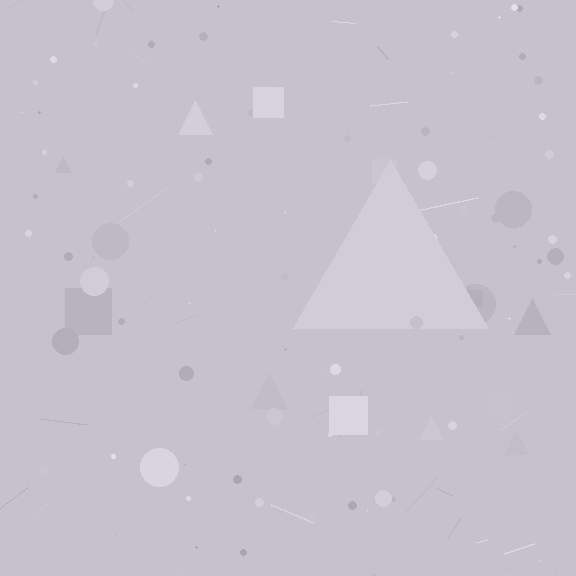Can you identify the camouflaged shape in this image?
The camouflaged shape is a triangle.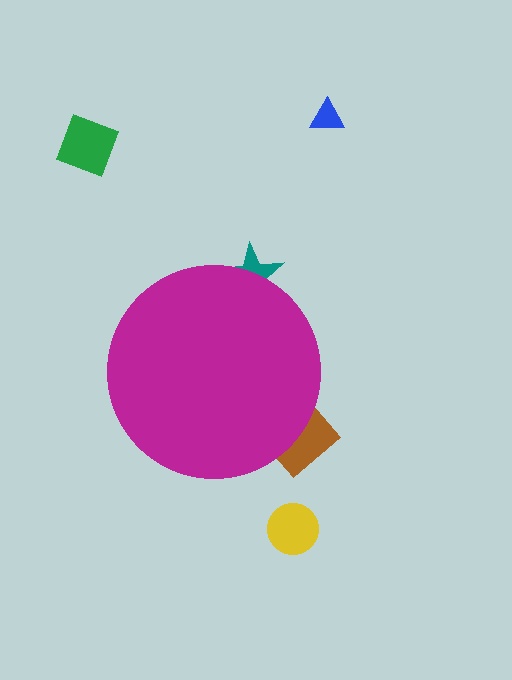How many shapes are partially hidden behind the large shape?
2 shapes are partially hidden.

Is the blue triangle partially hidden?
No, the blue triangle is fully visible.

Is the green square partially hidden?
No, the green square is fully visible.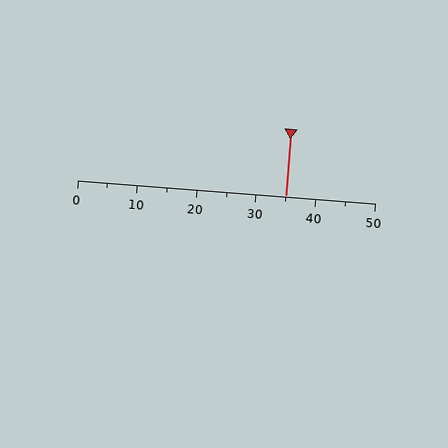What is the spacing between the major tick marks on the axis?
The major ticks are spaced 10 apart.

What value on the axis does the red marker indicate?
The marker indicates approximately 35.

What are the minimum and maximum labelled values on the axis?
The axis runs from 0 to 50.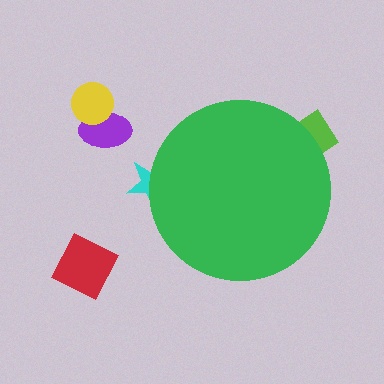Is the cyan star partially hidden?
Yes, the cyan star is partially hidden behind the green circle.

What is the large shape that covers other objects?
A green circle.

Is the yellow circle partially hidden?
No, the yellow circle is fully visible.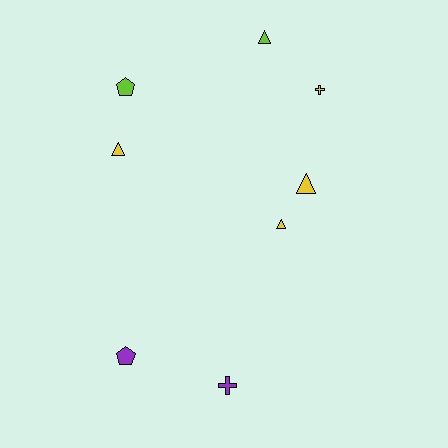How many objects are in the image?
There are 8 objects.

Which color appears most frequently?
Yellow, with 4 objects.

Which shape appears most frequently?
Triangle, with 4 objects.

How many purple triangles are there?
There are no purple triangles.